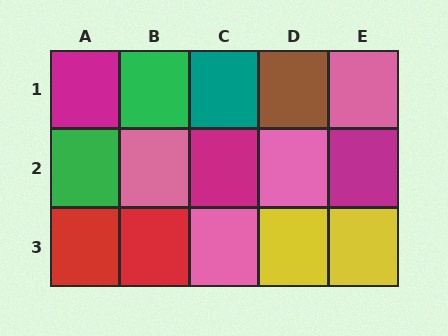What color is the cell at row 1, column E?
Pink.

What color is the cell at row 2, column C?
Magenta.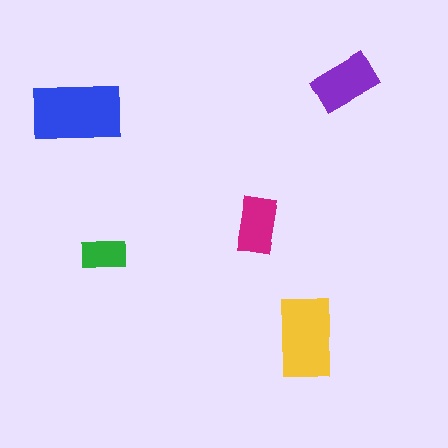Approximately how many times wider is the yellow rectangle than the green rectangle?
About 2 times wider.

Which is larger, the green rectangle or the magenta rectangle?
The magenta one.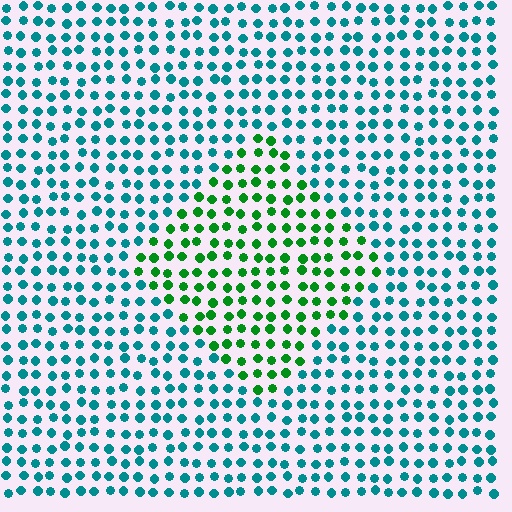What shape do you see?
I see a diamond.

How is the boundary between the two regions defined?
The boundary is defined purely by a slight shift in hue (about 52 degrees). Spacing, size, and orientation are identical on both sides.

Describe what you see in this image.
The image is filled with small teal elements in a uniform arrangement. A diamond-shaped region is visible where the elements are tinted to a slightly different hue, forming a subtle color boundary.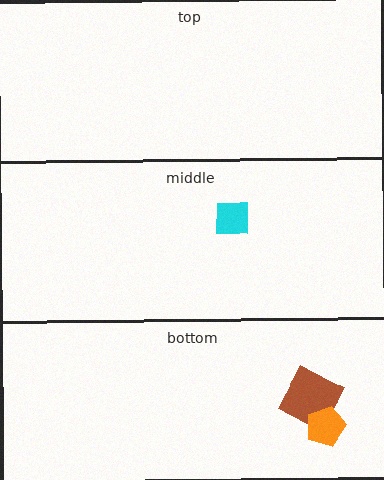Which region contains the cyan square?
The middle region.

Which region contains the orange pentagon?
The bottom region.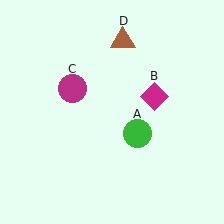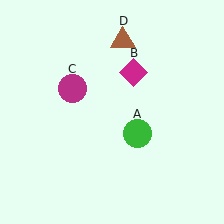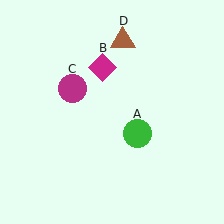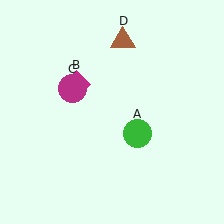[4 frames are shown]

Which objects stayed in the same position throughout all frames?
Green circle (object A) and magenta circle (object C) and brown triangle (object D) remained stationary.